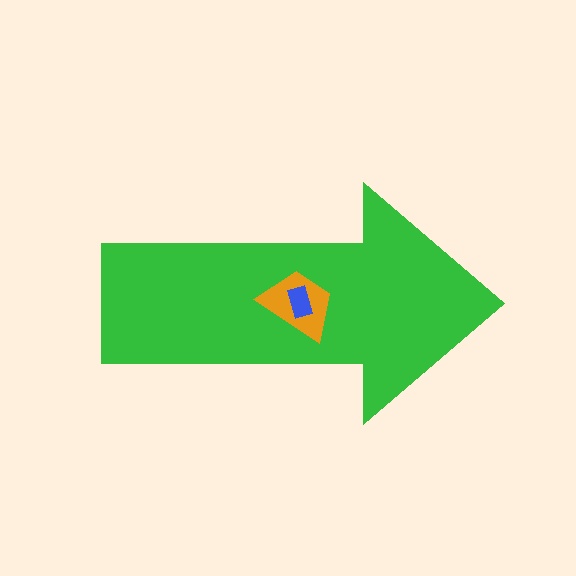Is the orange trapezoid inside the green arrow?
Yes.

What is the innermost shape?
The blue rectangle.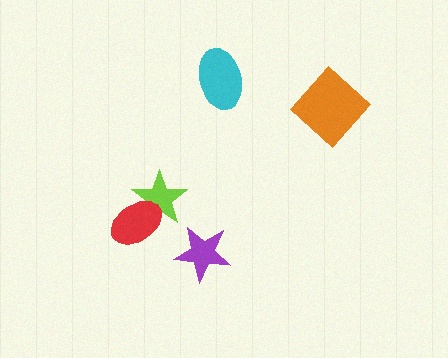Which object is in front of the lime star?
The red ellipse is in front of the lime star.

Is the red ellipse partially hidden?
No, no other shape covers it.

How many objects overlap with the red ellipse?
1 object overlaps with the red ellipse.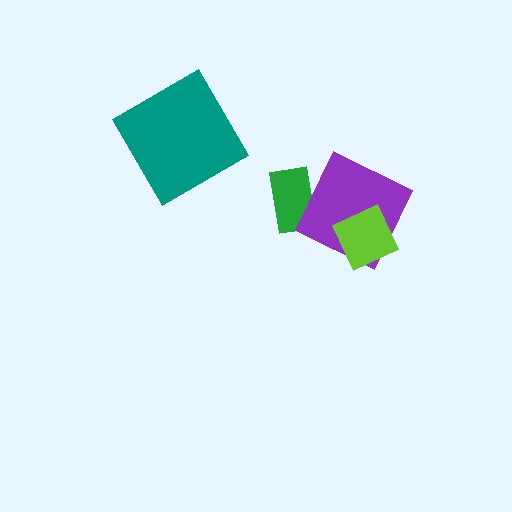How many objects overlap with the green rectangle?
1 object overlaps with the green rectangle.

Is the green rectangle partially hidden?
Yes, it is partially covered by another shape.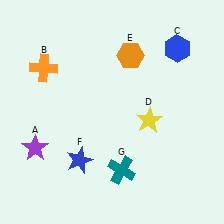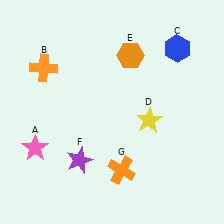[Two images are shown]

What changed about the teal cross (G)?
In Image 1, G is teal. In Image 2, it changed to orange.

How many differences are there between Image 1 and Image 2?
There are 3 differences between the two images.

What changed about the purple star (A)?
In Image 1, A is purple. In Image 2, it changed to pink.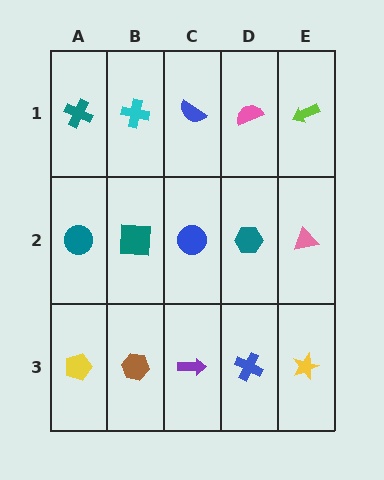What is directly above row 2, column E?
A lime arrow.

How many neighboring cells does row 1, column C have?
3.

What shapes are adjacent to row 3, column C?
A blue circle (row 2, column C), a brown hexagon (row 3, column B), a blue cross (row 3, column D).